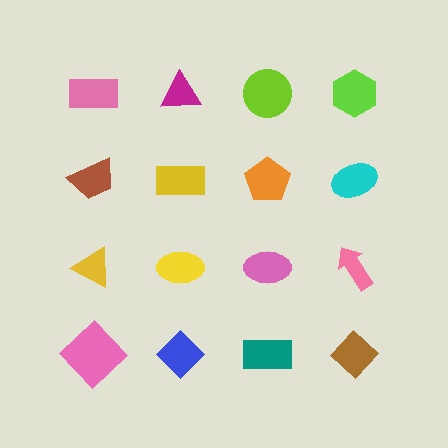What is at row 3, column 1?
A yellow triangle.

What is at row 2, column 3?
An orange pentagon.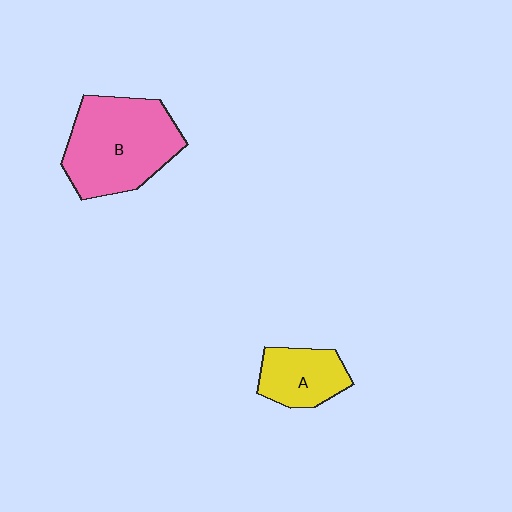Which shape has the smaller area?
Shape A (yellow).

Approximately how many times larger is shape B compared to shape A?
Approximately 2.0 times.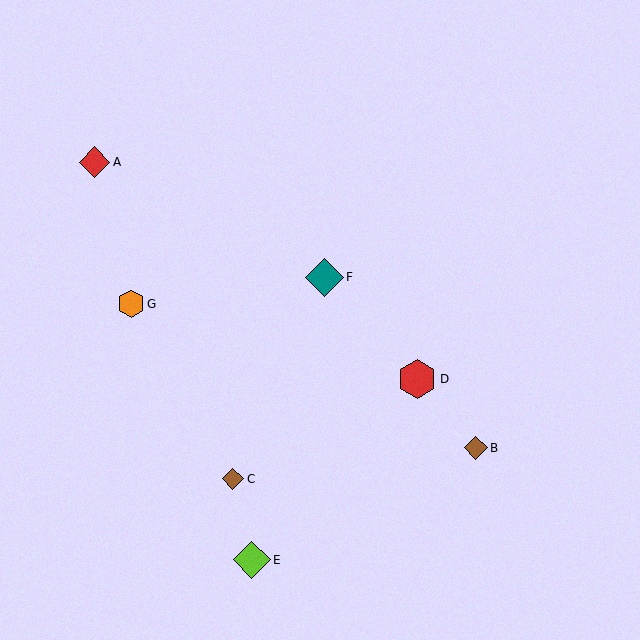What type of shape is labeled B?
Shape B is a brown diamond.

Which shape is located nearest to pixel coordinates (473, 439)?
The brown diamond (labeled B) at (476, 448) is nearest to that location.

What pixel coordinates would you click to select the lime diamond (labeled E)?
Click at (252, 560) to select the lime diamond E.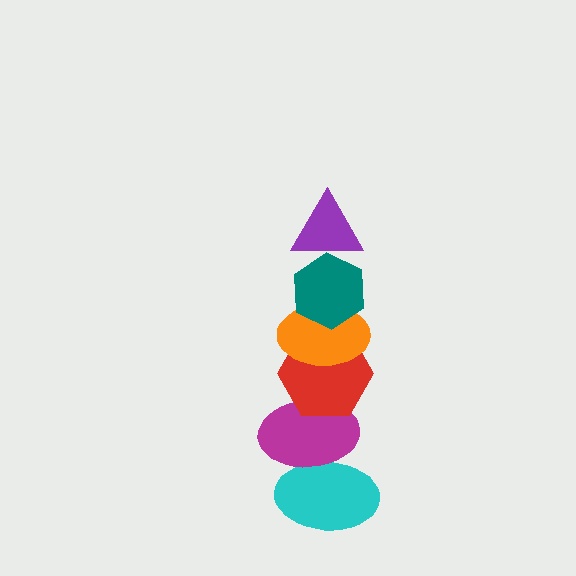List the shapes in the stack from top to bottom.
From top to bottom: the purple triangle, the teal hexagon, the orange ellipse, the red hexagon, the magenta ellipse, the cyan ellipse.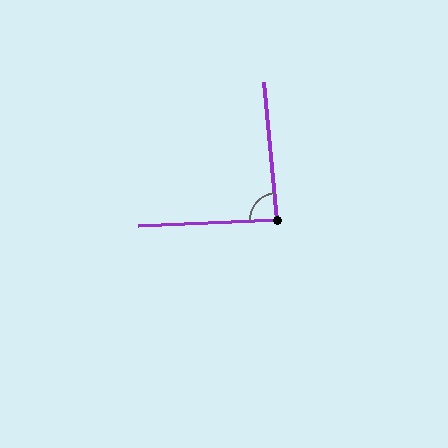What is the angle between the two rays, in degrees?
Approximately 87 degrees.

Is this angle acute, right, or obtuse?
It is approximately a right angle.